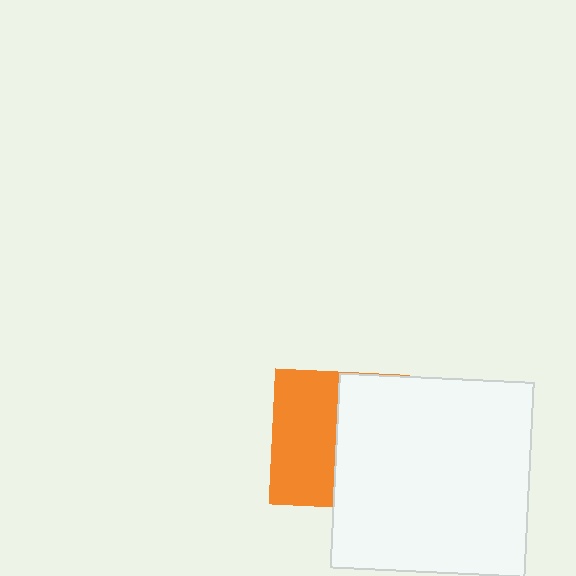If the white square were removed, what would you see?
You would see the complete orange square.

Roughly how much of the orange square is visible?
About half of it is visible (roughly 48%).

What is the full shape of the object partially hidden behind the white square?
The partially hidden object is an orange square.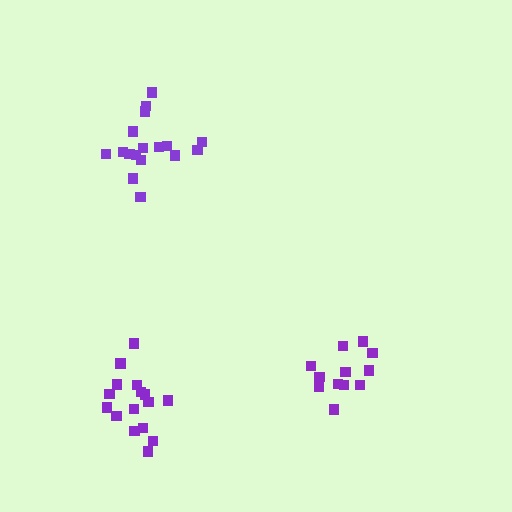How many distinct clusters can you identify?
There are 3 distinct clusters.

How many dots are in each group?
Group 1: 17 dots, Group 2: 12 dots, Group 3: 16 dots (45 total).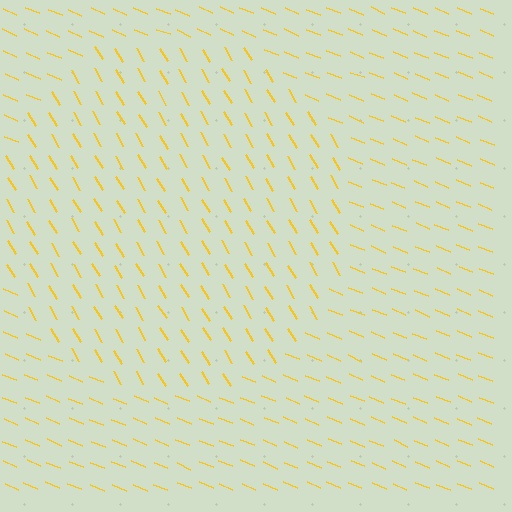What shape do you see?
I see a circle.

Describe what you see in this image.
The image is filled with small yellow line segments. A circle region in the image has lines oriented differently from the surrounding lines, creating a visible texture boundary.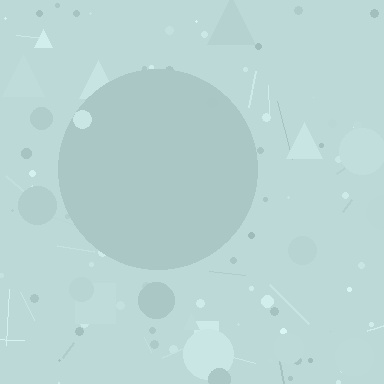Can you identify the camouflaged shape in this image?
The camouflaged shape is a circle.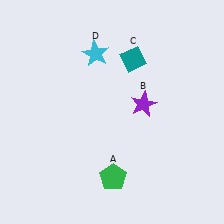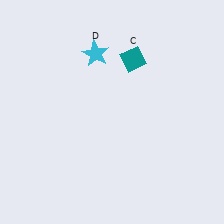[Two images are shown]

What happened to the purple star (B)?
The purple star (B) was removed in Image 2. It was in the top-right area of Image 1.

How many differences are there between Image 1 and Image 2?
There are 2 differences between the two images.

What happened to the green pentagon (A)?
The green pentagon (A) was removed in Image 2. It was in the bottom-right area of Image 1.